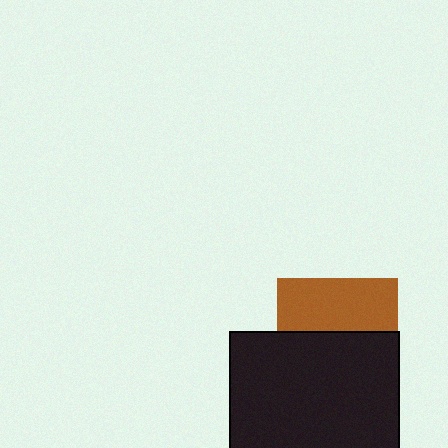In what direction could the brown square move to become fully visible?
The brown square could move up. That would shift it out from behind the black square entirely.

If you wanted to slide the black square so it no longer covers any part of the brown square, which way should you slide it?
Slide it down — that is the most direct way to separate the two shapes.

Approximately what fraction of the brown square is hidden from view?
Roughly 55% of the brown square is hidden behind the black square.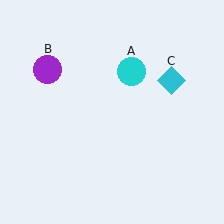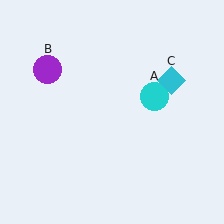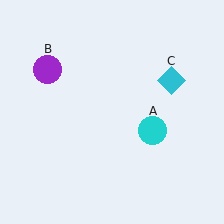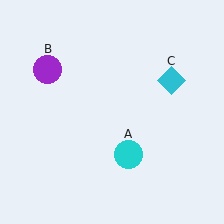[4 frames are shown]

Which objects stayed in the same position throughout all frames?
Purple circle (object B) and cyan diamond (object C) remained stationary.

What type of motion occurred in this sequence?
The cyan circle (object A) rotated clockwise around the center of the scene.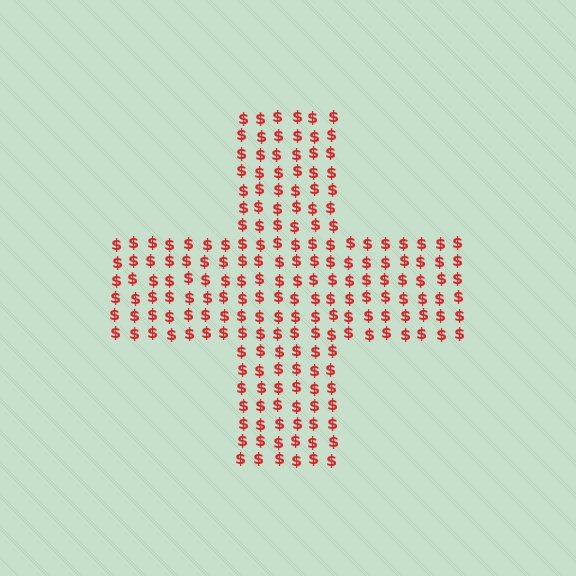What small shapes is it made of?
It is made of small dollar signs.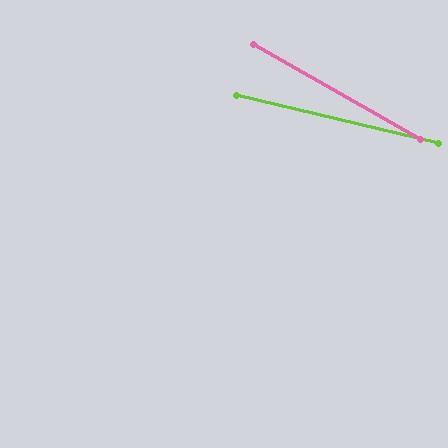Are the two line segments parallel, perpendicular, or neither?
Neither parallel nor perpendicular — they differ by about 16°.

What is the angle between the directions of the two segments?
Approximately 16 degrees.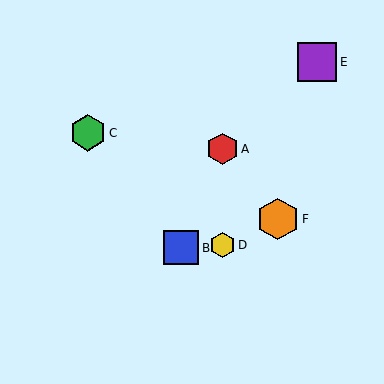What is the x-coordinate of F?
Object F is at x≈278.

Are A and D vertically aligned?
Yes, both are at x≈222.